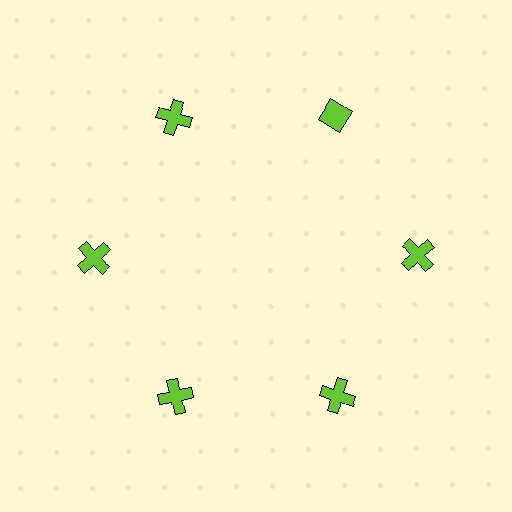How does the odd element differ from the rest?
It has a different shape: diamond instead of cross.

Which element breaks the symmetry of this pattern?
The lime diamond at roughly the 1 o'clock position breaks the symmetry. All other shapes are lime crosses.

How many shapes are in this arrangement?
There are 6 shapes arranged in a ring pattern.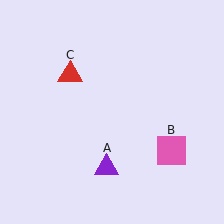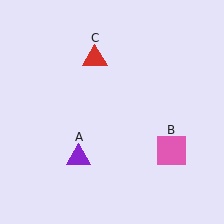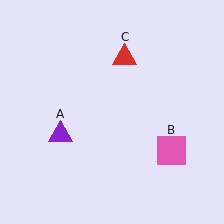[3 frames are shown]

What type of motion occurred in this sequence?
The purple triangle (object A), red triangle (object C) rotated clockwise around the center of the scene.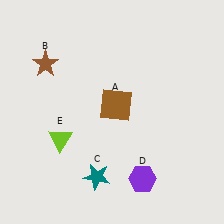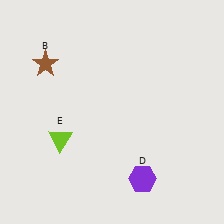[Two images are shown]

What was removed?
The brown square (A), the teal star (C) were removed in Image 2.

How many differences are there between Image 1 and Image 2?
There are 2 differences between the two images.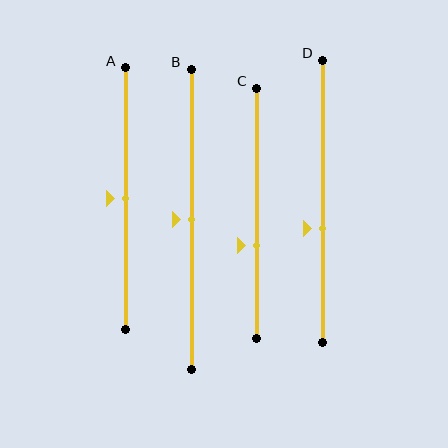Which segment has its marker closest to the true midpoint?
Segment A has its marker closest to the true midpoint.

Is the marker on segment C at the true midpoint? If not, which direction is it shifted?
No, the marker on segment C is shifted downward by about 13% of the segment length.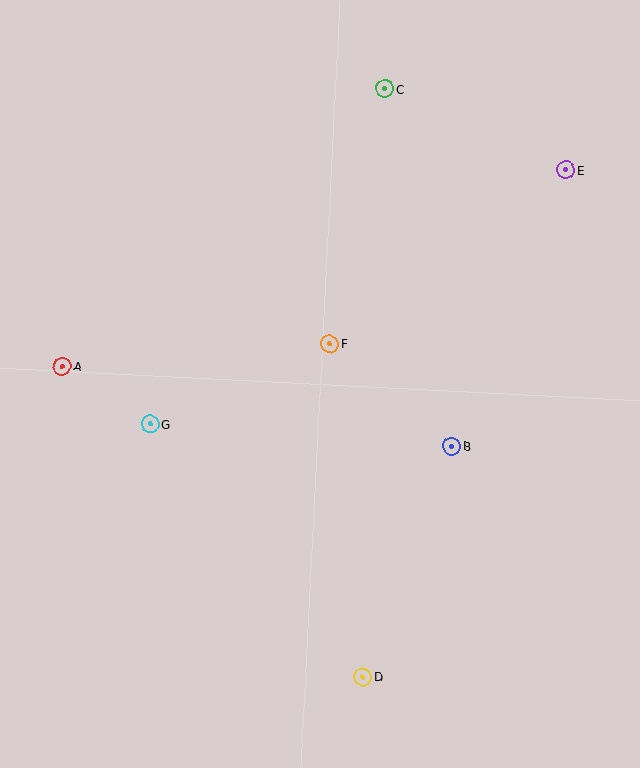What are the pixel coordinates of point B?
Point B is at (452, 446).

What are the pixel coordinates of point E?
Point E is at (566, 170).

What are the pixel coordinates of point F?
Point F is at (330, 344).